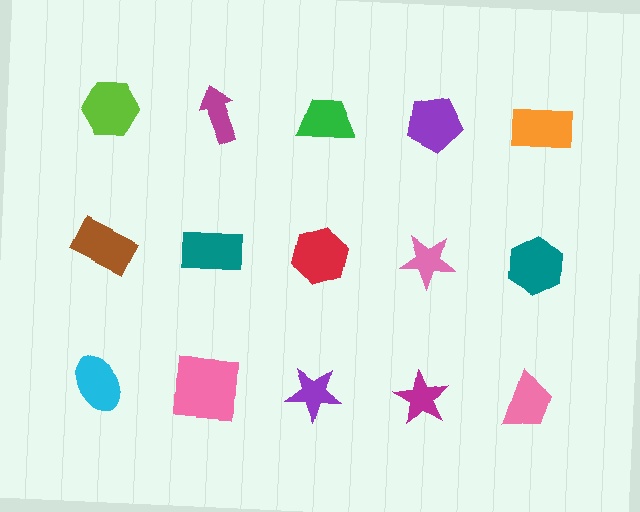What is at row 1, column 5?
An orange rectangle.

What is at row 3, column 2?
A pink square.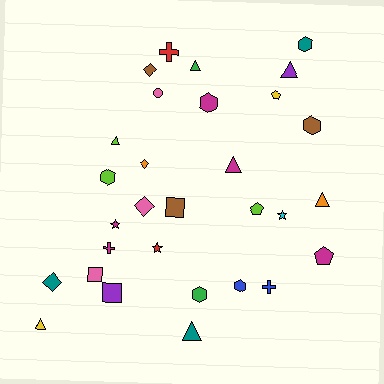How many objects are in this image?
There are 30 objects.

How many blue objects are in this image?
There are 2 blue objects.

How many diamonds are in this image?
There are 4 diamonds.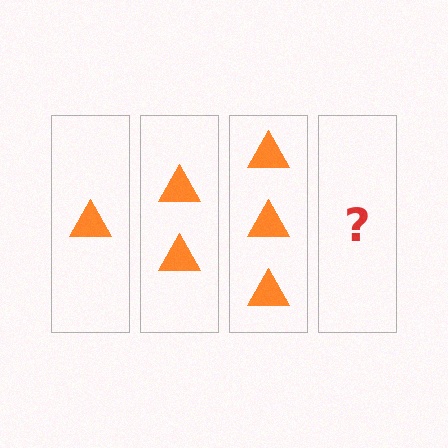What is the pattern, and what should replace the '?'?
The pattern is that each step adds one more triangle. The '?' should be 4 triangles.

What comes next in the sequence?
The next element should be 4 triangles.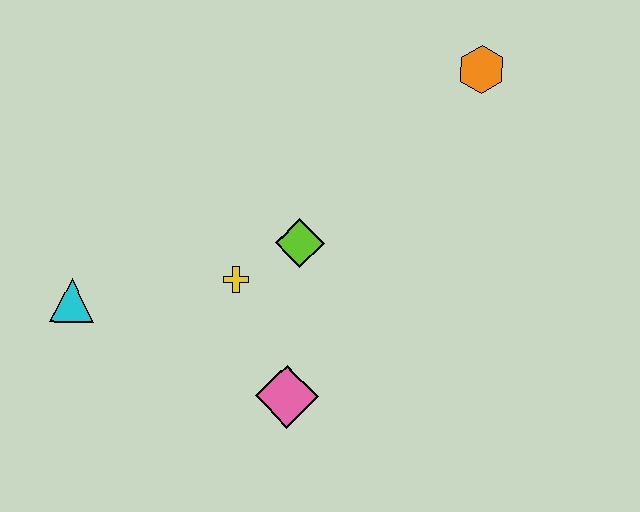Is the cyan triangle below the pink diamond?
No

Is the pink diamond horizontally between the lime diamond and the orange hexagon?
No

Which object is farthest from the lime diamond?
The orange hexagon is farthest from the lime diamond.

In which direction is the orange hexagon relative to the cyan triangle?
The orange hexagon is to the right of the cyan triangle.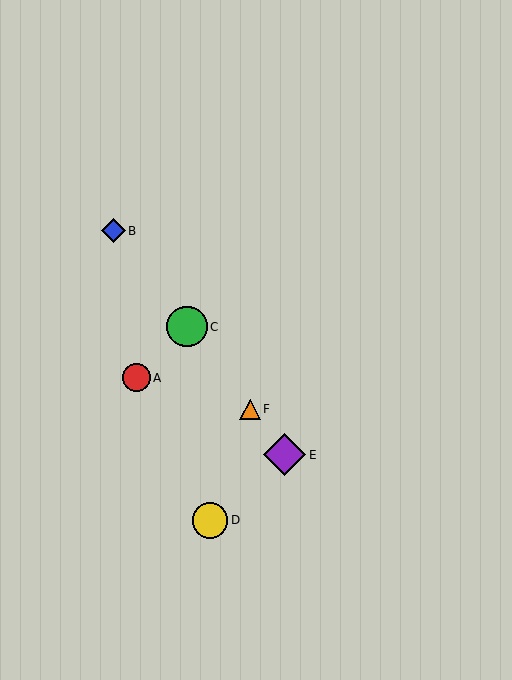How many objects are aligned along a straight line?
4 objects (B, C, E, F) are aligned along a straight line.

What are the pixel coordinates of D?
Object D is at (210, 520).